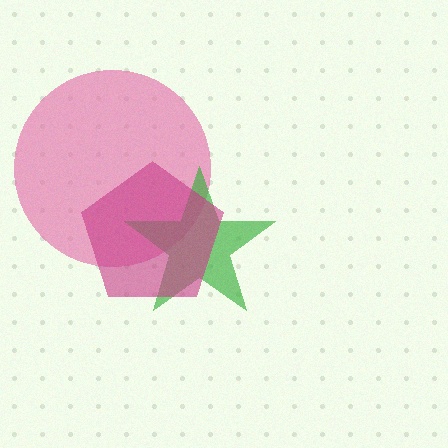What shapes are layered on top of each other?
The layered shapes are: a pink circle, a green star, a magenta pentagon.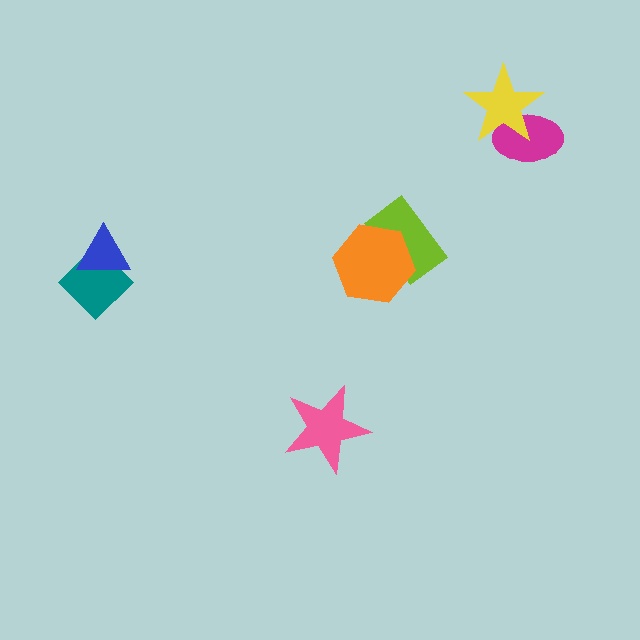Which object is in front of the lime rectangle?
The orange hexagon is in front of the lime rectangle.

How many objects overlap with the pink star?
0 objects overlap with the pink star.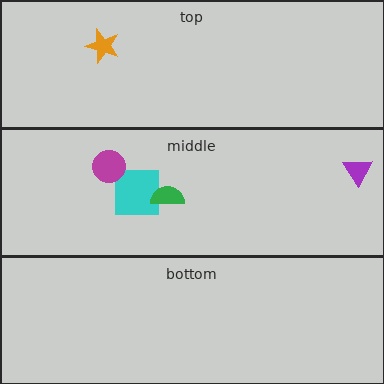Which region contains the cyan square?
The middle region.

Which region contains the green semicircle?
The middle region.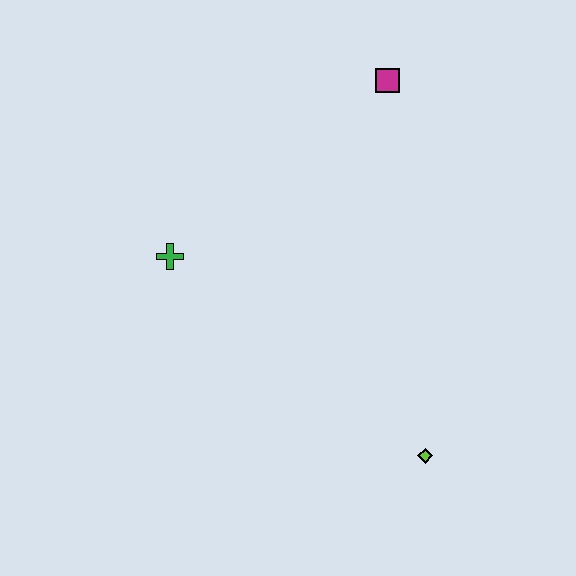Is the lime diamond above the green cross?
No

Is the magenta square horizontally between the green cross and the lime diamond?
Yes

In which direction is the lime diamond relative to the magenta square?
The lime diamond is below the magenta square.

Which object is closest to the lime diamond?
The green cross is closest to the lime diamond.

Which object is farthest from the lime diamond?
The magenta square is farthest from the lime diamond.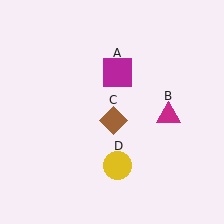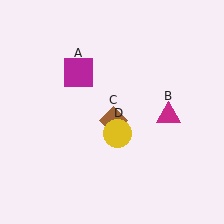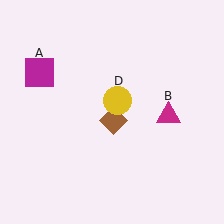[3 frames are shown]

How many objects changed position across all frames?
2 objects changed position: magenta square (object A), yellow circle (object D).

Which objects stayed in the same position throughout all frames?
Magenta triangle (object B) and brown diamond (object C) remained stationary.